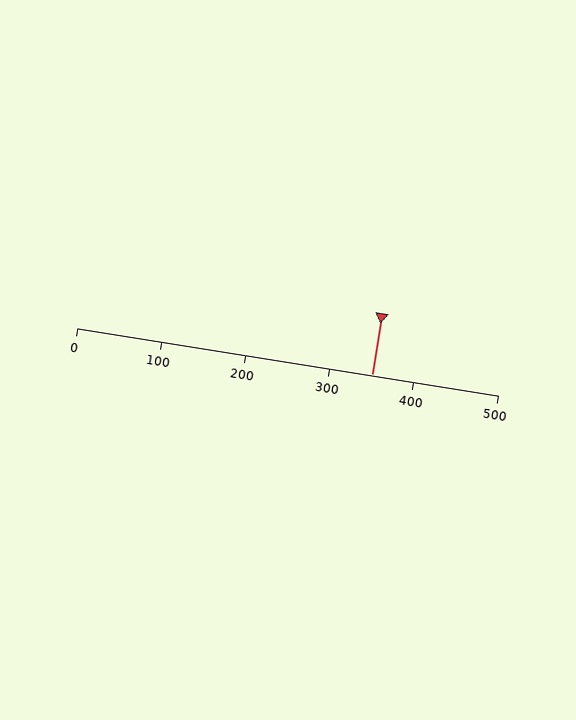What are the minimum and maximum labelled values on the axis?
The axis runs from 0 to 500.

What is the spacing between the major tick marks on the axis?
The major ticks are spaced 100 apart.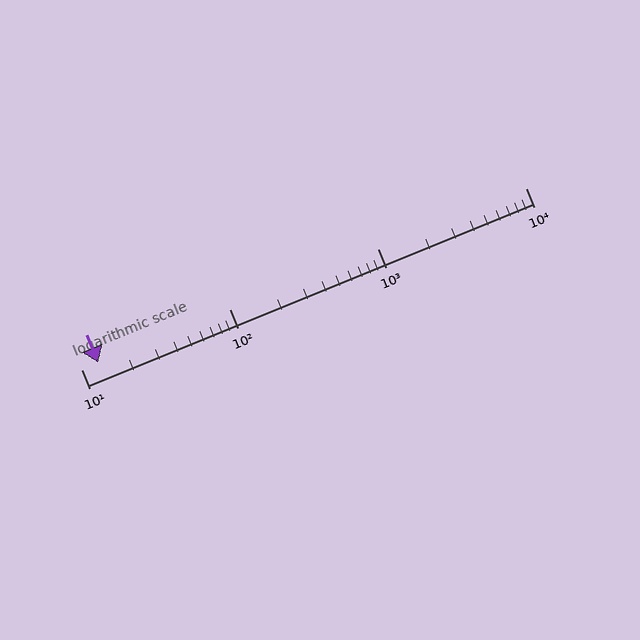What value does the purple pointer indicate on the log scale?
The pointer indicates approximately 13.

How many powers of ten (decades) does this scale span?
The scale spans 3 decades, from 10 to 10000.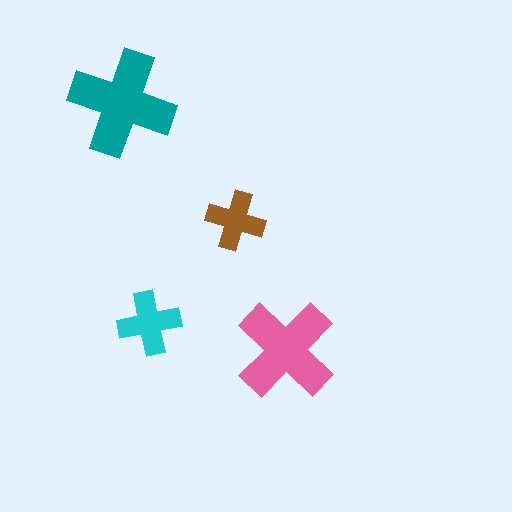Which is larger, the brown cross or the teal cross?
The teal one.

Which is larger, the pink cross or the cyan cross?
The pink one.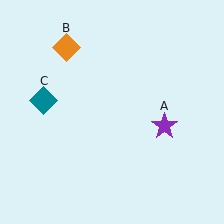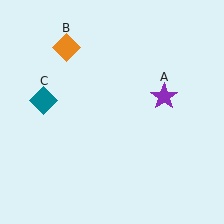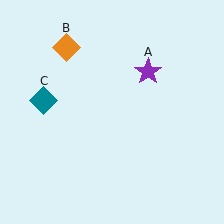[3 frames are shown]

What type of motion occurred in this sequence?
The purple star (object A) rotated counterclockwise around the center of the scene.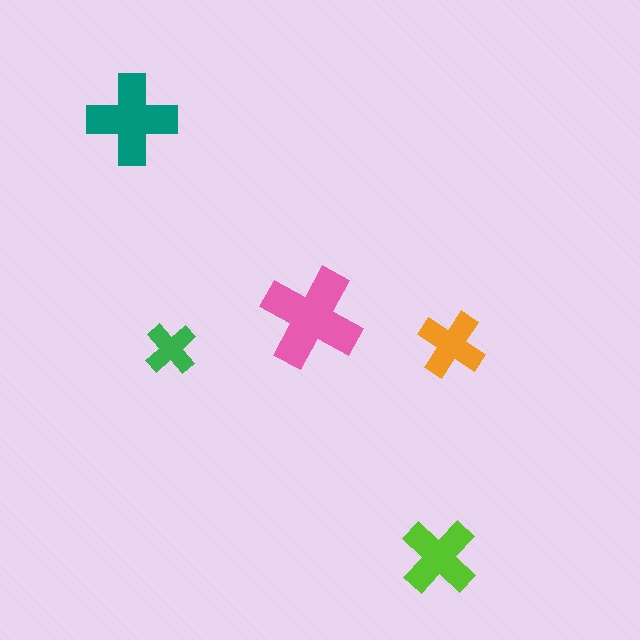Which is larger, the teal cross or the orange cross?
The teal one.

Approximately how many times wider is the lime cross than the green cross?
About 1.5 times wider.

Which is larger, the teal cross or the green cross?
The teal one.